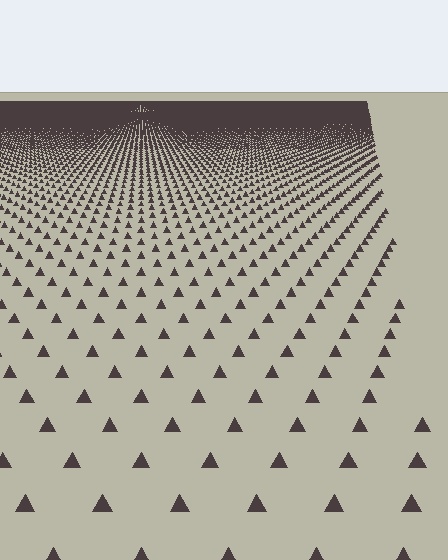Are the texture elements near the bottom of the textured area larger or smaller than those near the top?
Larger. Near the bottom, elements are closer to the viewer and appear at a bigger on-screen size.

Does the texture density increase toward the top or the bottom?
Density increases toward the top.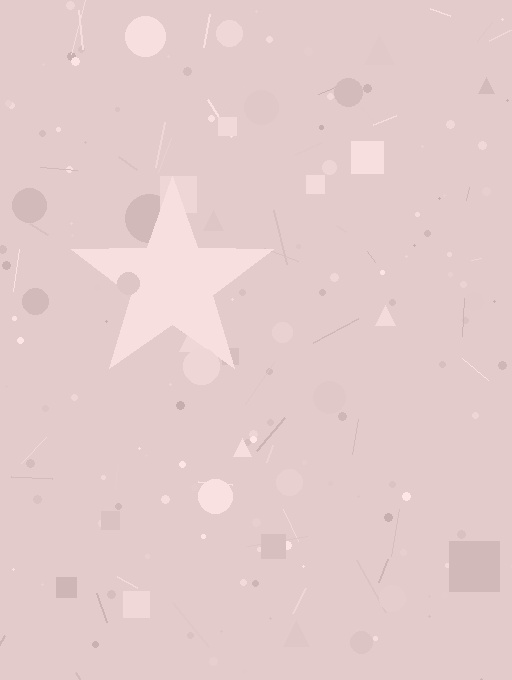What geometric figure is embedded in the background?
A star is embedded in the background.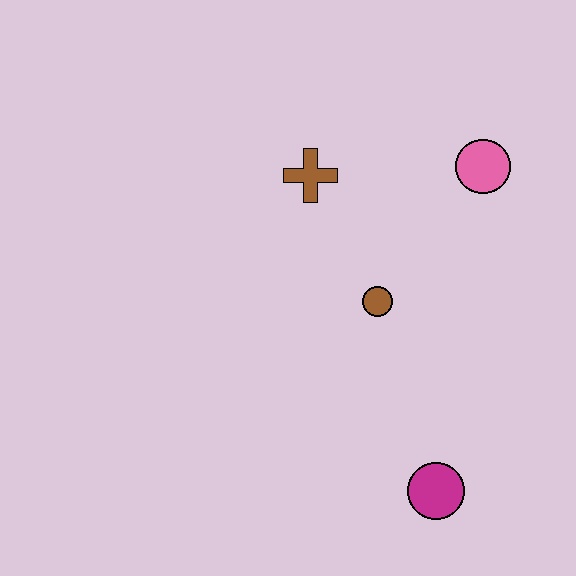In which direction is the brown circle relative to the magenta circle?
The brown circle is above the magenta circle.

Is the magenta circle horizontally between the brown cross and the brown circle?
No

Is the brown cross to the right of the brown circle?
No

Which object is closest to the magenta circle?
The brown circle is closest to the magenta circle.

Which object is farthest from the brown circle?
The magenta circle is farthest from the brown circle.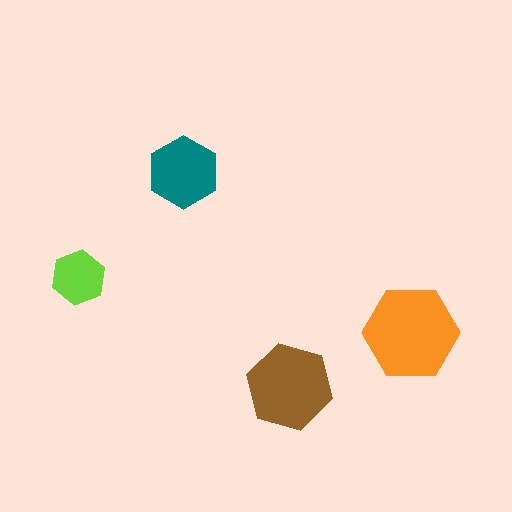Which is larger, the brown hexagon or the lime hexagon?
The brown one.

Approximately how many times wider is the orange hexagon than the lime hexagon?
About 1.5 times wider.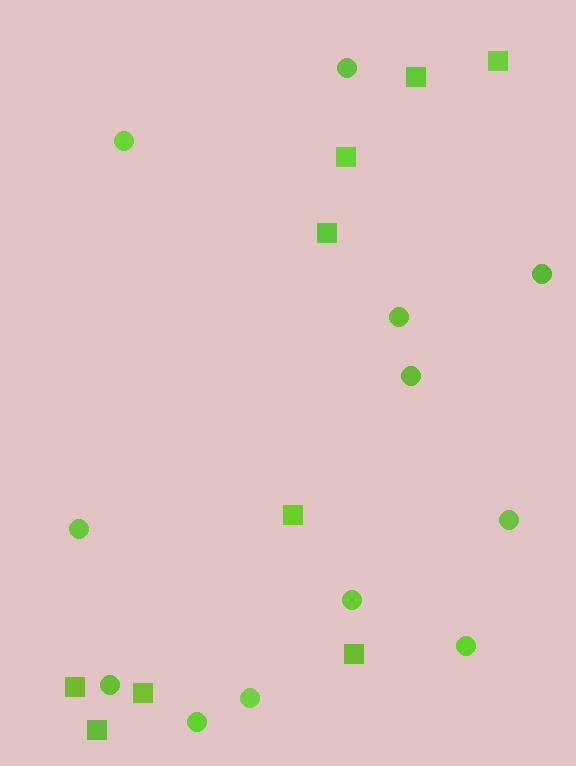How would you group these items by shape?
There are 2 groups: one group of squares (9) and one group of circles (12).